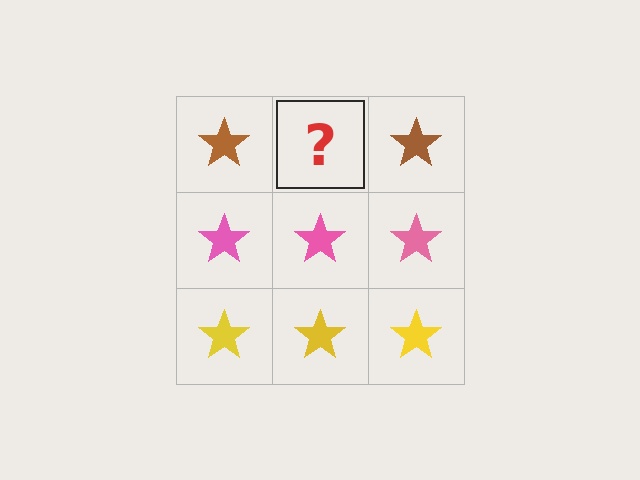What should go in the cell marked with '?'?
The missing cell should contain a brown star.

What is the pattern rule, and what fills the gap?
The rule is that each row has a consistent color. The gap should be filled with a brown star.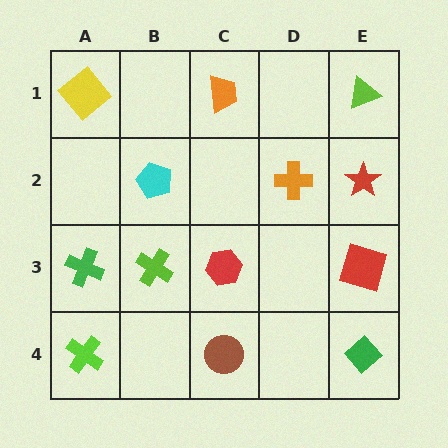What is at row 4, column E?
A green diamond.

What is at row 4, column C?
A brown circle.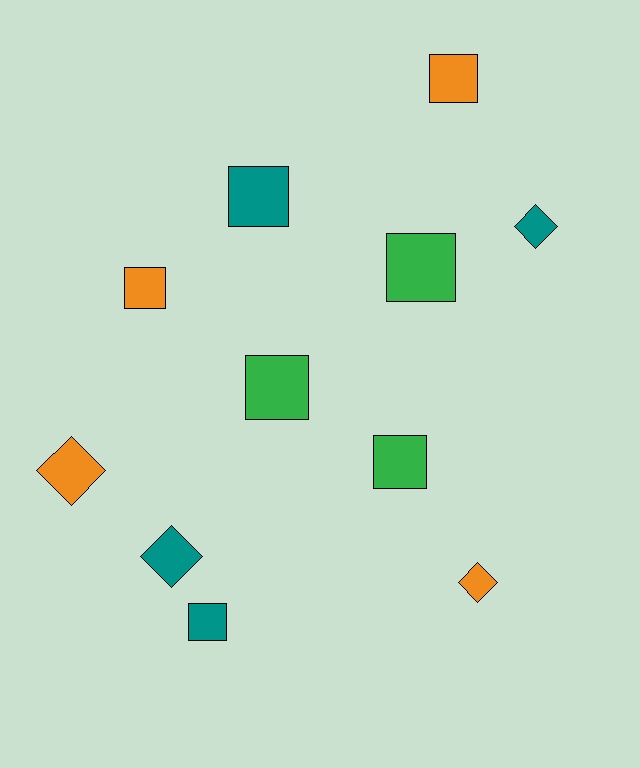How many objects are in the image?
There are 11 objects.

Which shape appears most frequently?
Square, with 7 objects.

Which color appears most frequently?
Orange, with 4 objects.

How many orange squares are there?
There are 2 orange squares.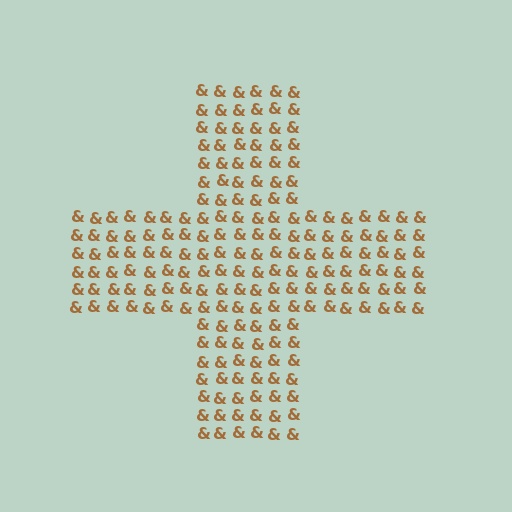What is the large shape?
The large shape is a cross.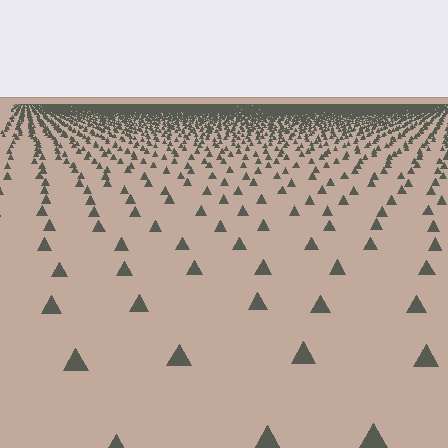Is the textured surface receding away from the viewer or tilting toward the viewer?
The surface is receding away from the viewer. Texture elements get smaller and denser toward the top.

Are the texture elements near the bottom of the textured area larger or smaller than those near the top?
Larger. Near the bottom, elements are closer to the viewer and appear at a bigger on-screen size.